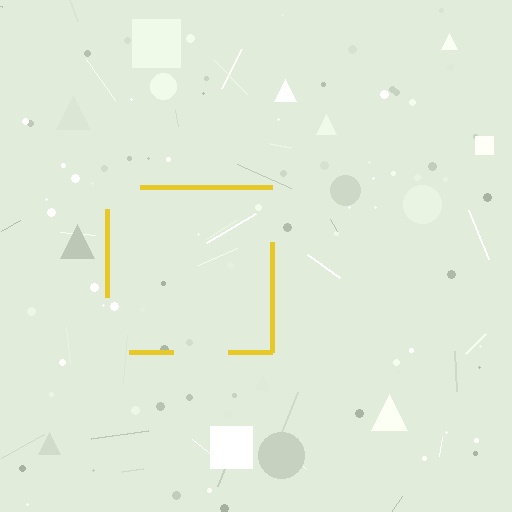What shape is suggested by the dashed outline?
The dashed outline suggests a square.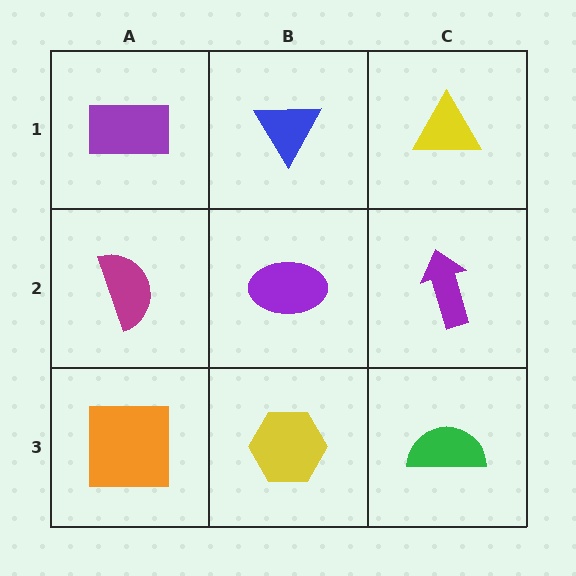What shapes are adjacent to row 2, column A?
A purple rectangle (row 1, column A), an orange square (row 3, column A), a purple ellipse (row 2, column B).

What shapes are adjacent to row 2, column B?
A blue triangle (row 1, column B), a yellow hexagon (row 3, column B), a magenta semicircle (row 2, column A), a purple arrow (row 2, column C).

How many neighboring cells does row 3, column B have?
3.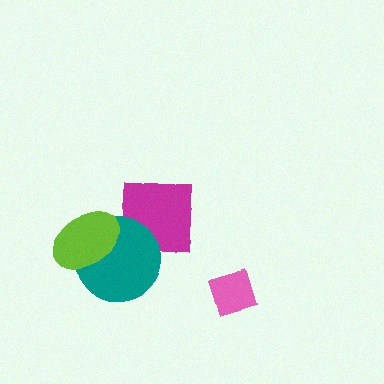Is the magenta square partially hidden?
Yes, it is partially covered by another shape.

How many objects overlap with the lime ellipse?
1 object overlaps with the lime ellipse.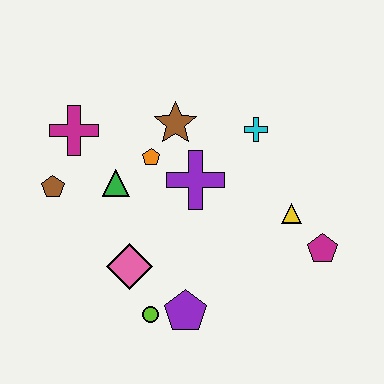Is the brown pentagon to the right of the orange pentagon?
No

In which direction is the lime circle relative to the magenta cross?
The lime circle is below the magenta cross.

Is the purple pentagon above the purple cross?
No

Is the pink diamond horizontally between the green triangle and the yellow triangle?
Yes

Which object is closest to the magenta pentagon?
The yellow triangle is closest to the magenta pentagon.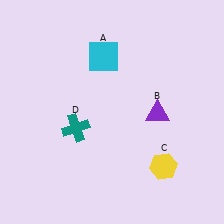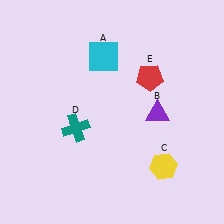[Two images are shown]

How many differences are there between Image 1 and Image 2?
There is 1 difference between the two images.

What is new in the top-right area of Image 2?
A red pentagon (E) was added in the top-right area of Image 2.